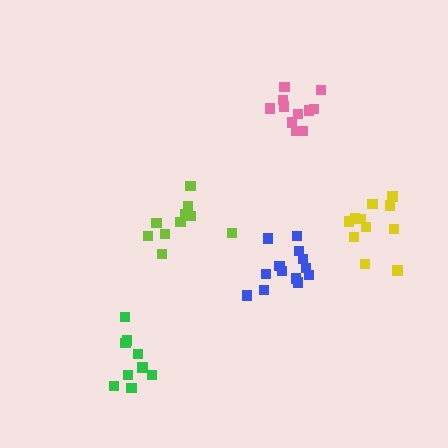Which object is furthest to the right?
The yellow cluster is rightmost.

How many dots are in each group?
Group 1: 10 dots, Group 2: 11 dots, Group 3: 13 dots, Group 4: 9 dots, Group 5: 11 dots (54 total).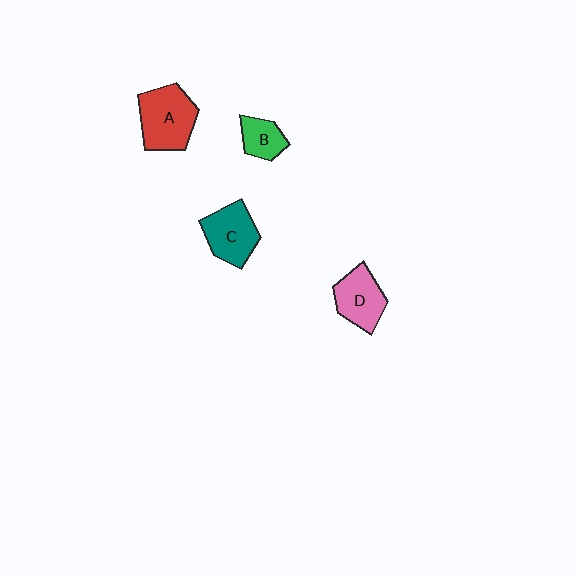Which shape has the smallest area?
Shape B (green).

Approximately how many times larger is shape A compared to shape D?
Approximately 1.3 times.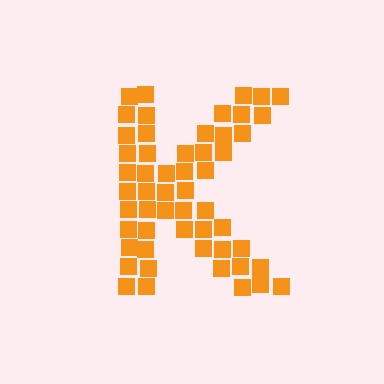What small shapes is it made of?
It is made of small squares.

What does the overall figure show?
The overall figure shows the letter K.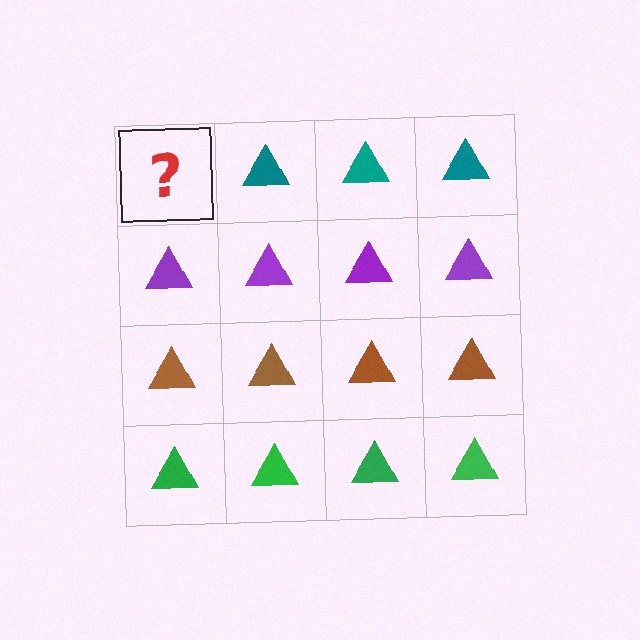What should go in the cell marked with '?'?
The missing cell should contain a teal triangle.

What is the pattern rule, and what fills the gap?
The rule is that each row has a consistent color. The gap should be filled with a teal triangle.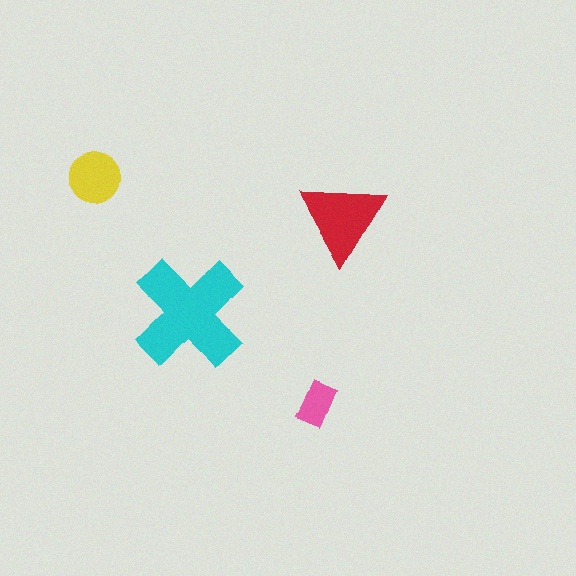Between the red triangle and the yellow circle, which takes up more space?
The red triangle.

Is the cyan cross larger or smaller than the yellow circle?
Larger.